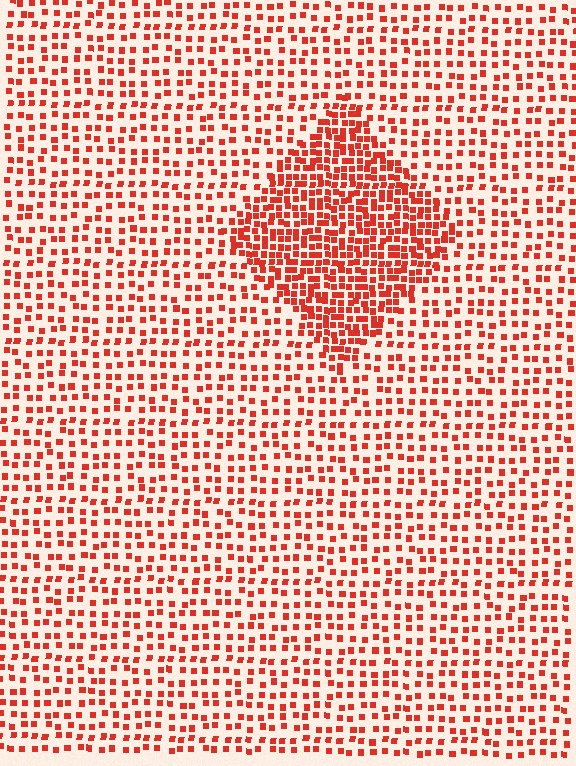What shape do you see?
I see a diamond.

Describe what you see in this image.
The image contains small red elements arranged at two different densities. A diamond-shaped region is visible where the elements are more densely packed than the surrounding area.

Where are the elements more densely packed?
The elements are more densely packed inside the diamond boundary.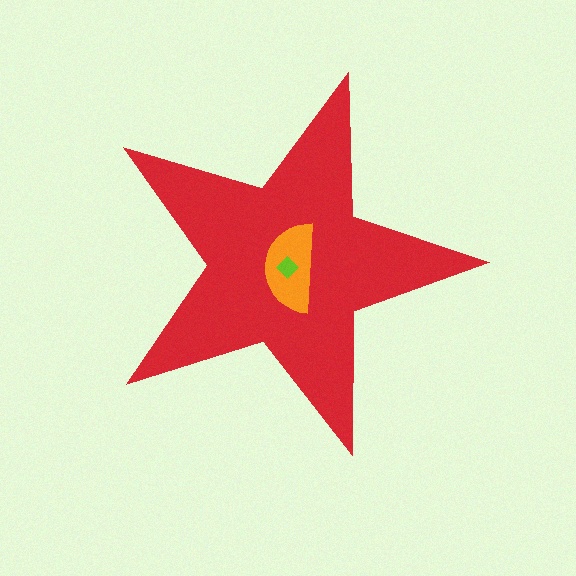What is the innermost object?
The lime diamond.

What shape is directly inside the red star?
The orange semicircle.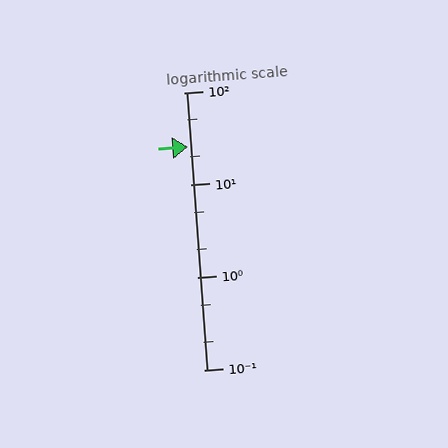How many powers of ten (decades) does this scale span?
The scale spans 3 decades, from 0.1 to 100.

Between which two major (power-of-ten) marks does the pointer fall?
The pointer is between 10 and 100.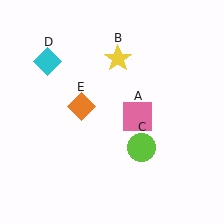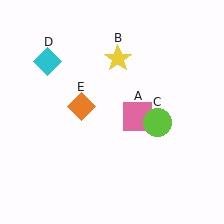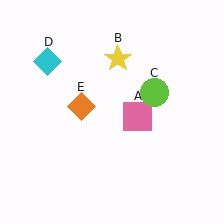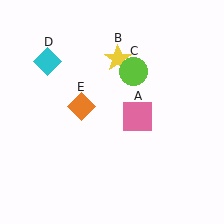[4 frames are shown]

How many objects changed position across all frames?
1 object changed position: lime circle (object C).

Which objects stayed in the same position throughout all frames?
Pink square (object A) and yellow star (object B) and cyan diamond (object D) and orange diamond (object E) remained stationary.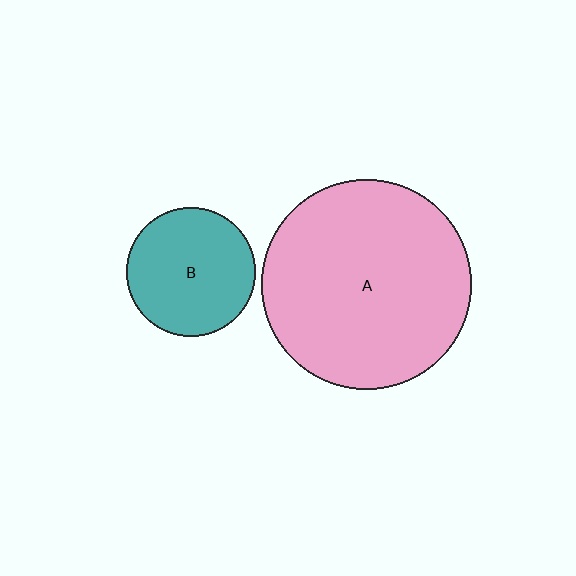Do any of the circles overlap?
No, none of the circles overlap.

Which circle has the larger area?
Circle A (pink).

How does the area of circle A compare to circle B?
Approximately 2.6 times.